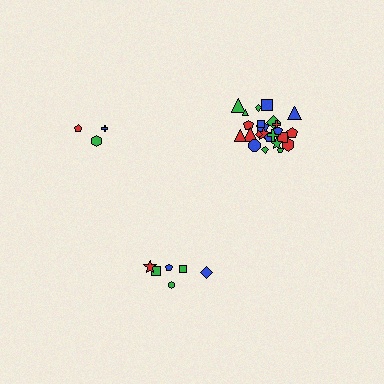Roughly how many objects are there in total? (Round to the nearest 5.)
Roughly 35 objects in total.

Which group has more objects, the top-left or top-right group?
The top-right group.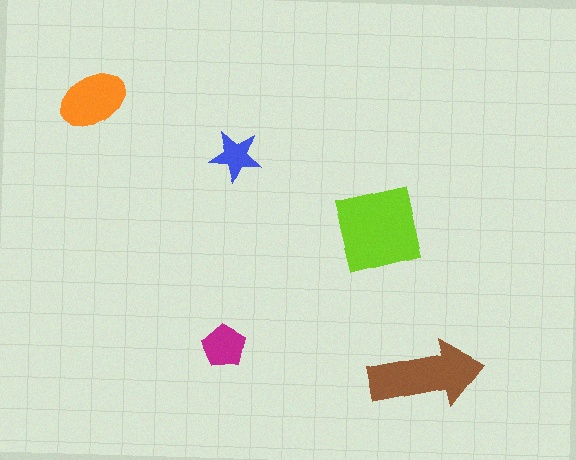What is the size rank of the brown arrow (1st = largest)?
2nd.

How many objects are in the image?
There are 5 objects in the image.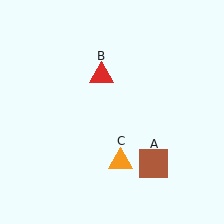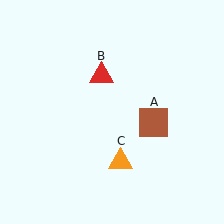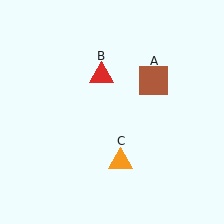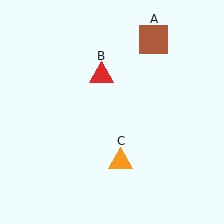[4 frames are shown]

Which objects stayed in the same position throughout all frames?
Red triangle (object B) and orange triangle (object C) remained stationary.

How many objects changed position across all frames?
1 object changed position: brown square (object A).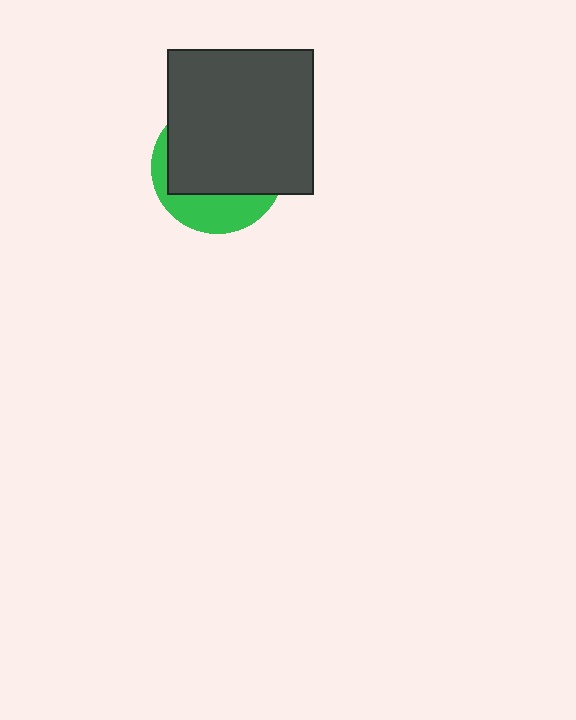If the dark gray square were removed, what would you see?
You would see the complete green circle.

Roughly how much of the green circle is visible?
A small part of it is visible (roughly 30%).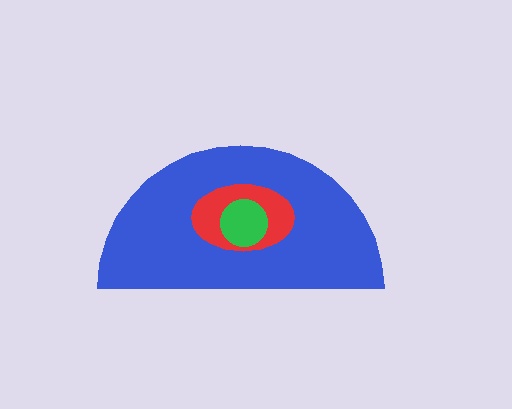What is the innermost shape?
The green circle.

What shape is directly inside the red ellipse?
The green circle.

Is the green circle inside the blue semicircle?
Yes.